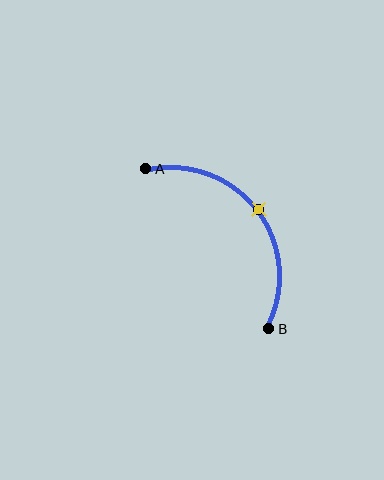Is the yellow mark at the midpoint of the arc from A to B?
Yes. The yellow mark lies on the arc at equal arc-length from both A and B — it is the arc midpoint.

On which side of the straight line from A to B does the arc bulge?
The arc bulges above and to the right of the straight line connecting A and B.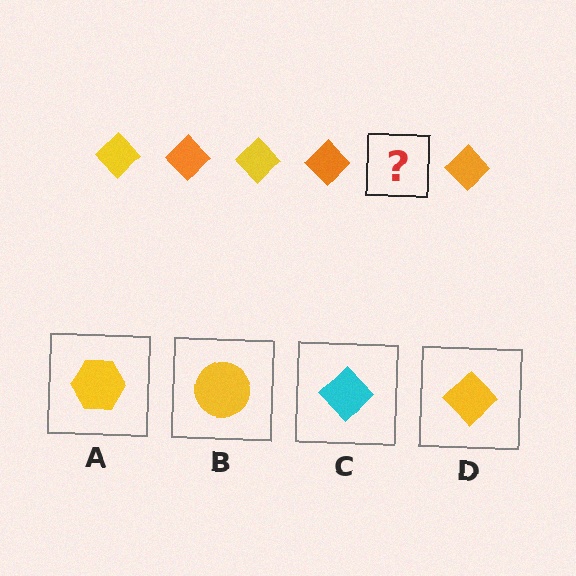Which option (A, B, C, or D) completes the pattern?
D.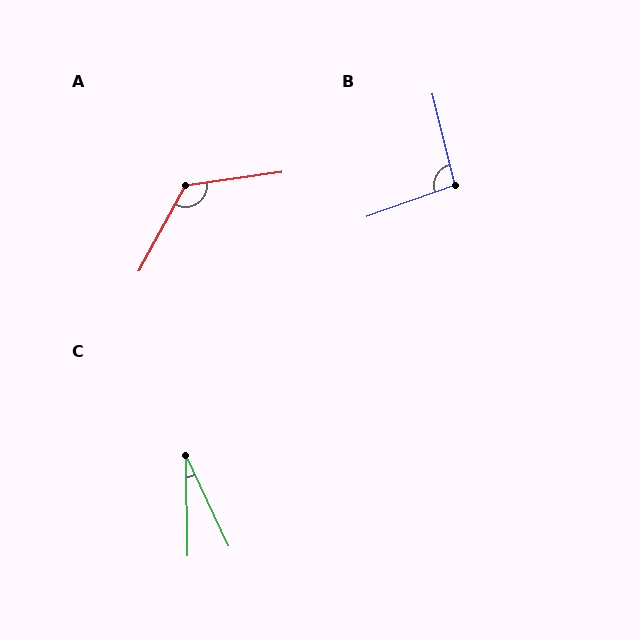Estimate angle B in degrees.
Approximately 96 degrees.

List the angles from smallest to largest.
C (24°), B (96°), A (126°).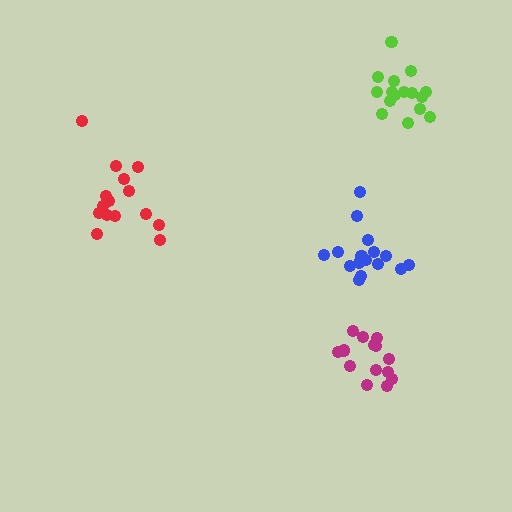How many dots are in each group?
Group 1: 16 dots, Group 2: 14 dots, Group 3: 16 dots, Group 4: 15 dots (61 total).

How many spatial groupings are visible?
There are 4 spatial groupings.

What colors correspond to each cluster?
The clusters are colored: blue, magenta, lime, red.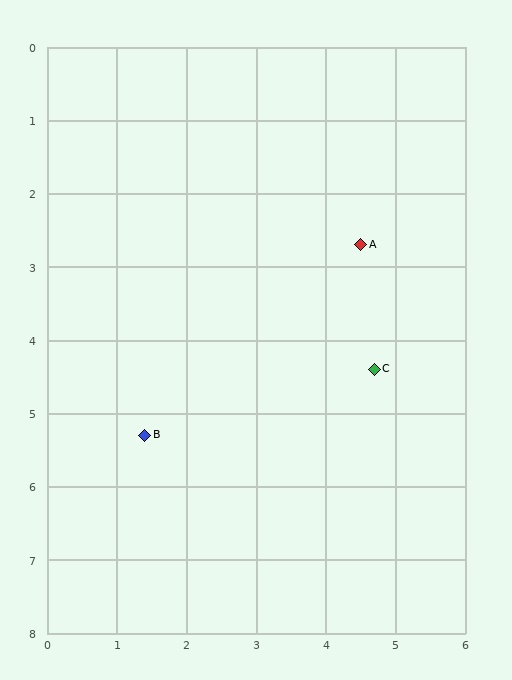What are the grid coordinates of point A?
Point A is at approximately (4.5, 2.7).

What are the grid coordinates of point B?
Point B is at approximately (1.4, 5.3).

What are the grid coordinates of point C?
Point C is at approximately (4.7, 4.4).